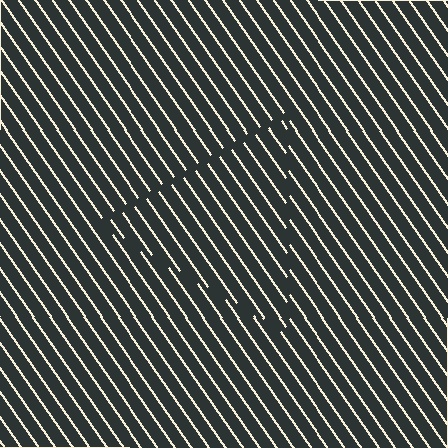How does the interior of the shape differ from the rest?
The interior of the shape contains the same grating, shifted by half a period — the contour is defined by the phase discontinuity where line-ends from the inner and outer gratings abut.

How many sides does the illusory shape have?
3 sides — the line-ends trace a triangle.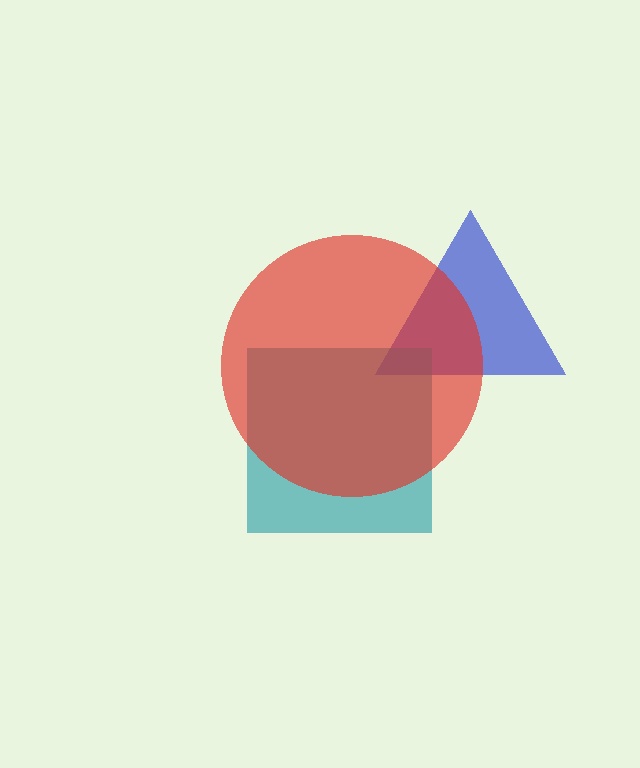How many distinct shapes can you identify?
There are 3 distinct shapes: a blue triangle, a teal square, a red circle.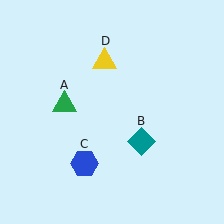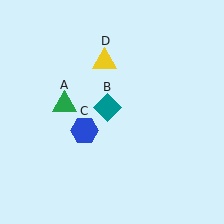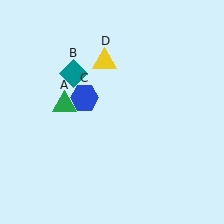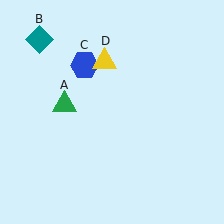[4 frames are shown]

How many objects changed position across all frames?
2 objects changed position: teal diamond (object B), blue hexagon (object C).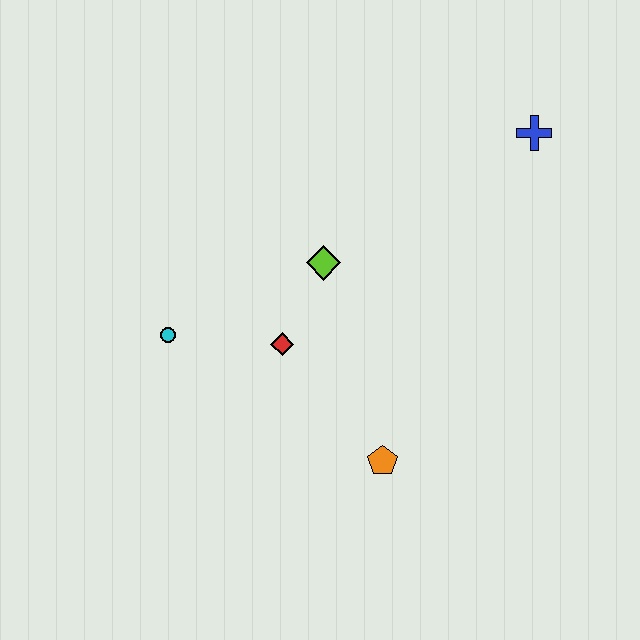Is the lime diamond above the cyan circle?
Yes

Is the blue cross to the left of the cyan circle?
No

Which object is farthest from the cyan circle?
The blue cross is farthest from the cyan circle.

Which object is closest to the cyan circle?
The red diamond is closest to the cyan circle.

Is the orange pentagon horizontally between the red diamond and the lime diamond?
No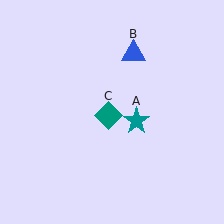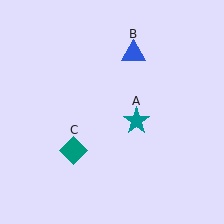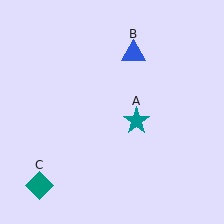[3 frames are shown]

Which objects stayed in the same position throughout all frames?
Teal star (object A) and blue triangle (object B) remained stationary.